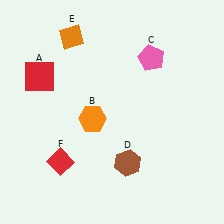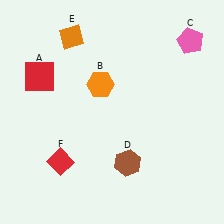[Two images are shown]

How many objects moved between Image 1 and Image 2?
2 objects moved between the two images.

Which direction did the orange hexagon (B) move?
The orange hexagon (B) moved up.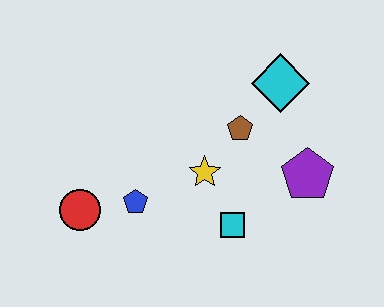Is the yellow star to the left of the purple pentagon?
Yes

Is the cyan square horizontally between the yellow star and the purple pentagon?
Yes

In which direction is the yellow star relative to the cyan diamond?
The yellow star is below the cyan diamond.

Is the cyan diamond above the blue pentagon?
Yes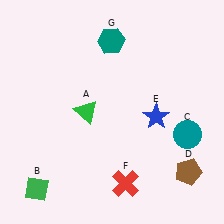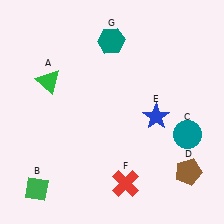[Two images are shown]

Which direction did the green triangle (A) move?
The green triangle (A) moved left.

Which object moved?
The green triangle (A) moved left.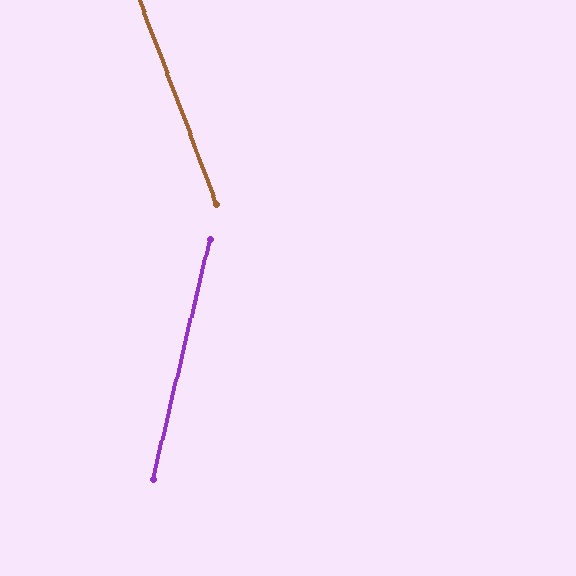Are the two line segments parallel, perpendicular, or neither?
Neither parallel nor perpendicular — they differ by about 34°.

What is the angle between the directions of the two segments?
Approximately 34 degrees.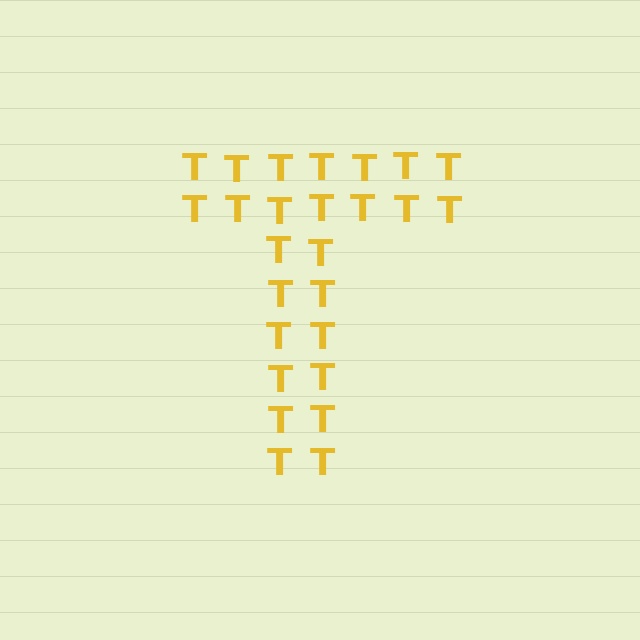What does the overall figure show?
The overall figure shows the letter T.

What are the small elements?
The small elements are letter T's.